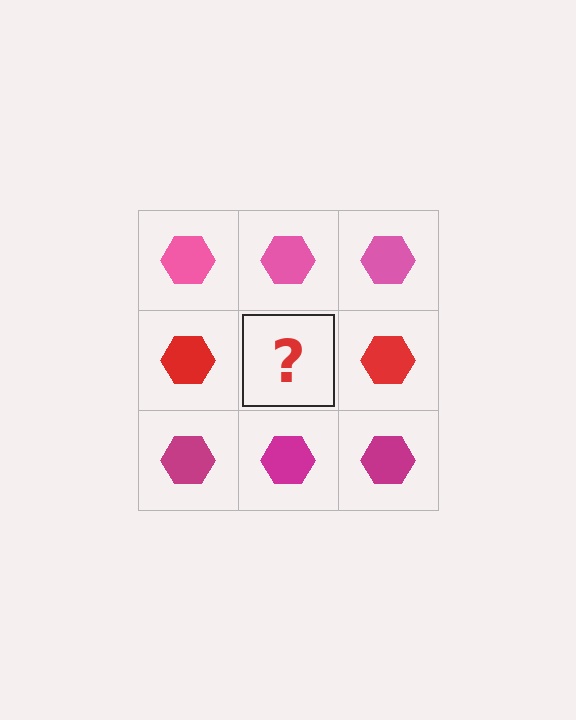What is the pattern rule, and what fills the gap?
The rule is that each row has a consistent color. The gap should be filled with a red hexagon.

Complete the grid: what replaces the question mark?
The question mark should be replaced with a red hexagon.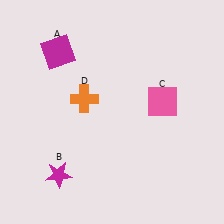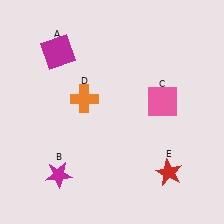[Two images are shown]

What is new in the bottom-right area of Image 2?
A red star (E) was added in the bottom-right area of Image 2.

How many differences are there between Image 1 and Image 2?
There is 1 difference between the two images.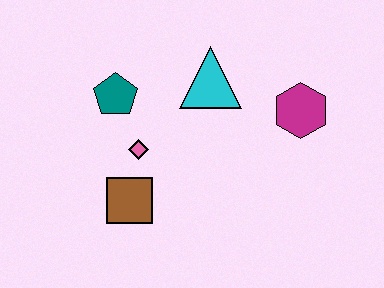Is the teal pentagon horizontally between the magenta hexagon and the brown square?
No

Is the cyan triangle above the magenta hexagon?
Yes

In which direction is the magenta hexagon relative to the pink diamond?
The magenta hexagon is to the right of the pink diamond.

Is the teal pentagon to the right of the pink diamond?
No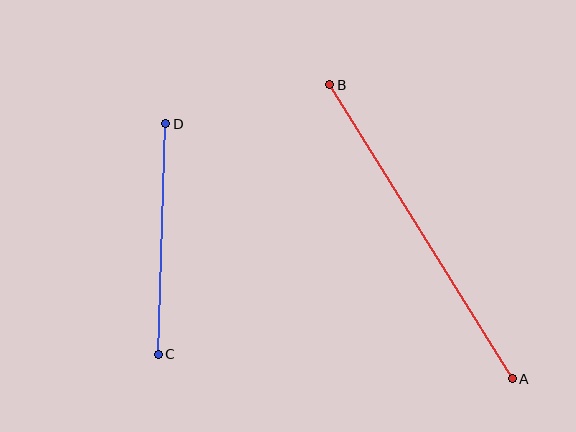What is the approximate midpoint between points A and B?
The midpoint is at approximately (421, 232) pixels.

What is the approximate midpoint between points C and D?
The midpoint is at approximately (162, 239) pixels.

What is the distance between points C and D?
The distance is approximately 230 pixels.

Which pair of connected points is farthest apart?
Points A and B are farthest apart.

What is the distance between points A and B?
The distance is approximately 346 pixels.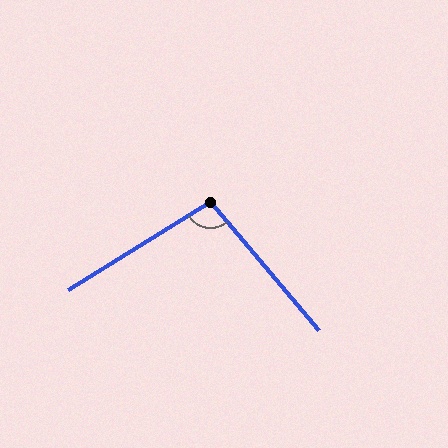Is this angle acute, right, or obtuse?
It is obtuse.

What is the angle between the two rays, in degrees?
Approximately 98 degrees.